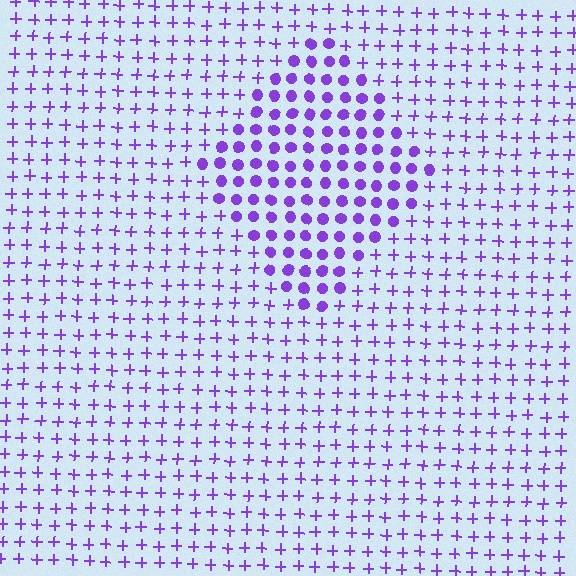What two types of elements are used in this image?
The image uses circles inside the diamond region and plus signs outside it.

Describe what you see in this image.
The image is filled with small purple elements arranged in a uniform grid. A diamond-shaped region contains circles, while the surrounding area contains plus signs. The boundary is defined purely by the change in element shape.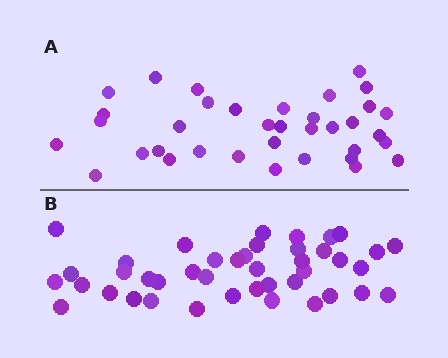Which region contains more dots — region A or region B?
Region B (the bottom region) has more dots.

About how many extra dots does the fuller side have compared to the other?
Region B has about 6 more dots than region A.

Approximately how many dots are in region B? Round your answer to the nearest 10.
About 40 dots. (The exact count is 42, which rounds to 40.)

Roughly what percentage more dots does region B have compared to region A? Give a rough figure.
About 15% more.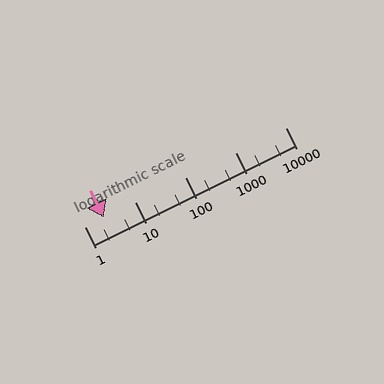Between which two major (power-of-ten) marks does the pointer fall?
The pointer is between 1 and 10.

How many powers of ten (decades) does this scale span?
The scale spans 4 decades, from 1 to 10000.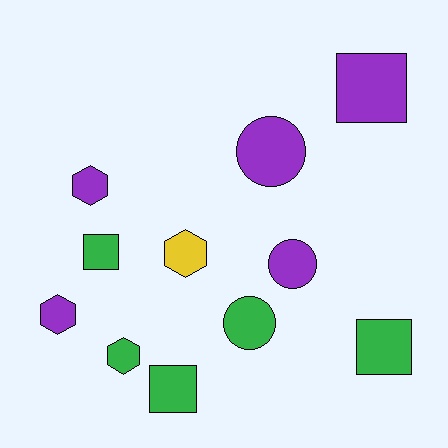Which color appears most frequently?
Purple, with 5 objects.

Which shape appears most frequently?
Square, with 4 objects.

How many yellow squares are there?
There are no yellow squares.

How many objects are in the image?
There are 11 objects.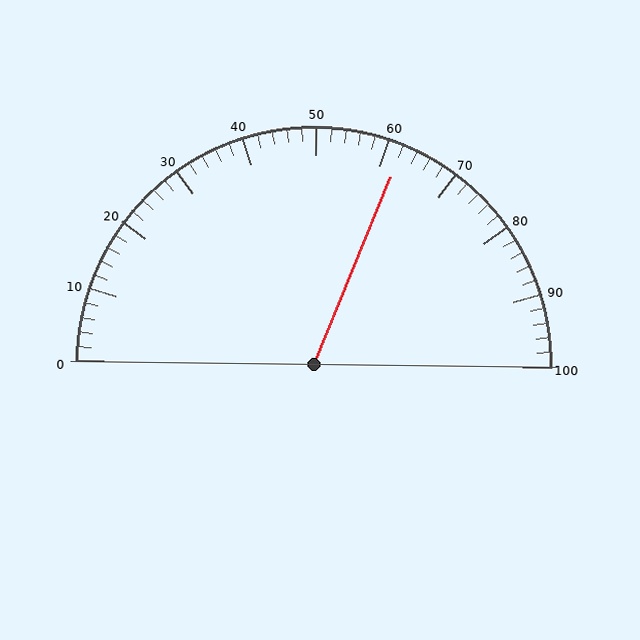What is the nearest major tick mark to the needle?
The nearest major tick mark is 60.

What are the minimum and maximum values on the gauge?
The gauge ranges from 0 to 100.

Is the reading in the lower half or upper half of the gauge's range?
The reading is in the upper half of the range (0 to 100).